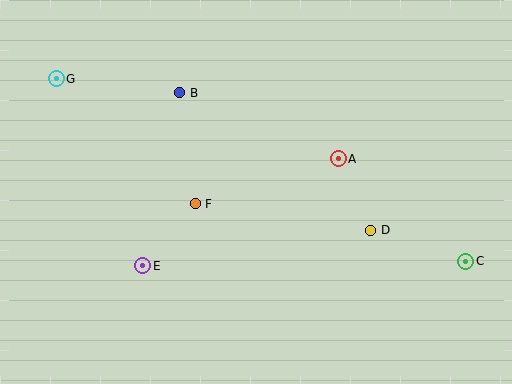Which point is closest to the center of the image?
Point F at (195, 204) is closest to the center.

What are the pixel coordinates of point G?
Point G is at (56, 79).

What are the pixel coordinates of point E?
Point E is at (143, 266).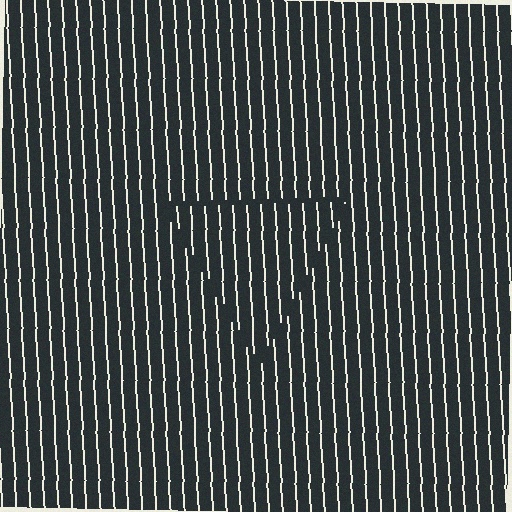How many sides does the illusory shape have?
3 sides — the line-ends trace a triangle.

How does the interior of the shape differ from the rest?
The interior of the shape contains the same grating, shifted by half a period — the contour is defined by the phase discontinuity where line-ends from the inner and outer gratings abut.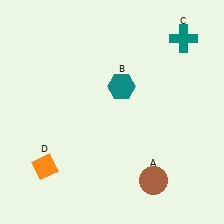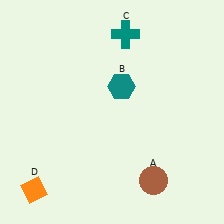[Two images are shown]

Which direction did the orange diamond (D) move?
The orange diamond (D) moved down.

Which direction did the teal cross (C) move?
The teal cross (C) moved left.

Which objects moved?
The objects that moved are: the teal cross (C), the orange diamond (D).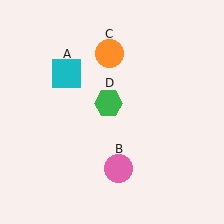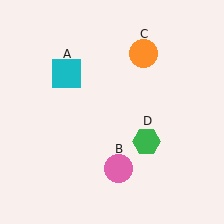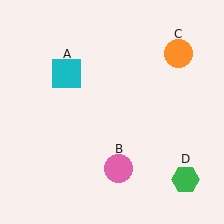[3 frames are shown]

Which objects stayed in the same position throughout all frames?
Cyan square (object A) and pink circle (object B) remained stationary.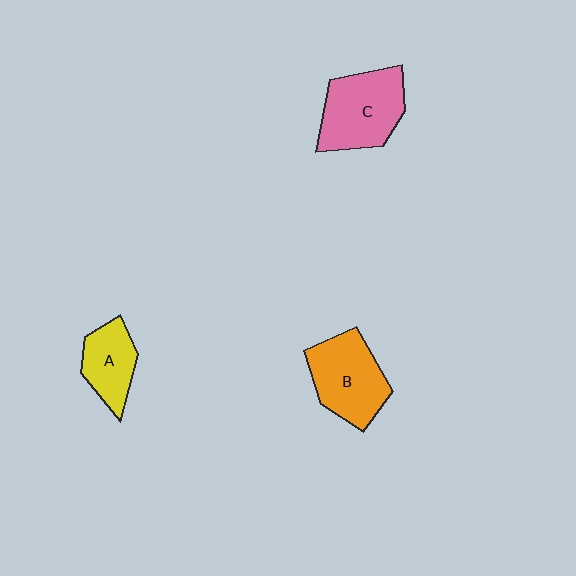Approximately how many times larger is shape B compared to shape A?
Approximately 1.5 times.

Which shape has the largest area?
Shape C (pink).